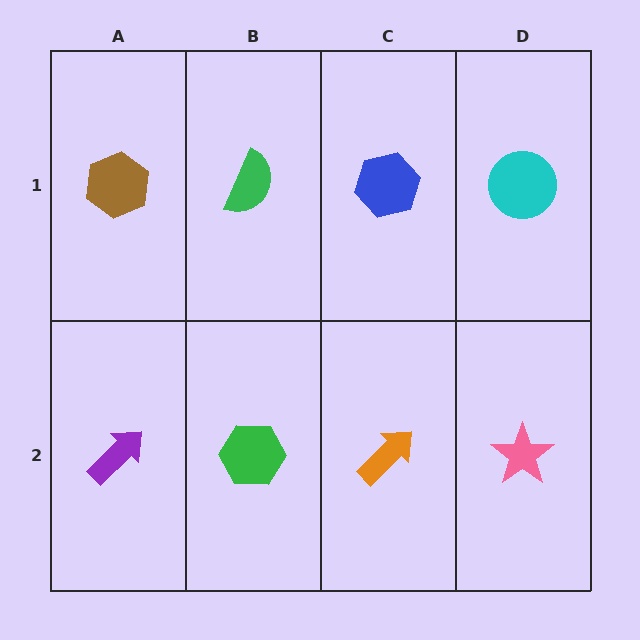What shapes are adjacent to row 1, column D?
A pink star (row 2, column D), a blue hexagon (row 1, column C).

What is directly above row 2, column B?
A green semicircle.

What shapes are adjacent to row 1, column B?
A green hexagon (row 2, column B), a brown hexagon (row 1, column A), a blue hexagon (row 1, column C).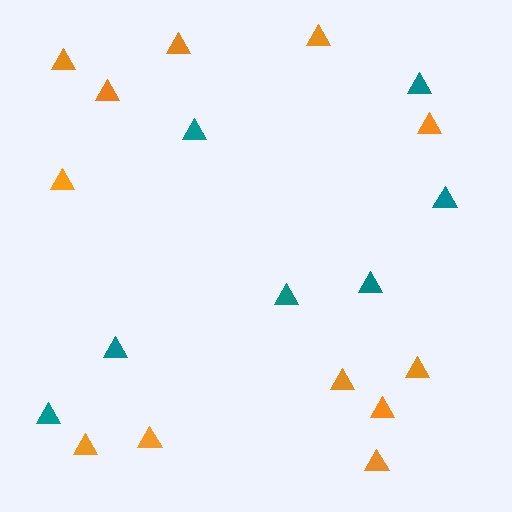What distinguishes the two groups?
There are 2 groups: one group of orange triangles (12) and one group of teal triangles (7).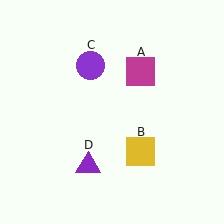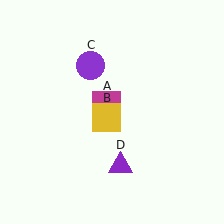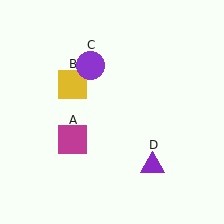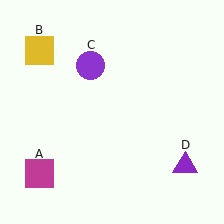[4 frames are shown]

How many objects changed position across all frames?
3 objects changed position: magenta square (object A), yellow square (object B), purple triangle (object D).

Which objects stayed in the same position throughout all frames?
Purple circle (object C) remained stationary.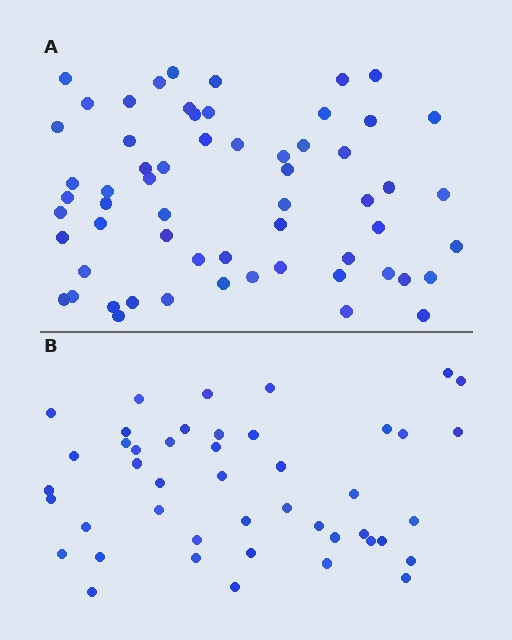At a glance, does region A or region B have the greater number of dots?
Region A (the top region) has more dots.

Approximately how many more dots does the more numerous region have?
Region A has approximately 15 more dots than region B.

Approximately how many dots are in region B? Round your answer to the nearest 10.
About 40 dots. (The exact count is 45, which rounds to 40.)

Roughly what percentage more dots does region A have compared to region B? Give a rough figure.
About 35% more.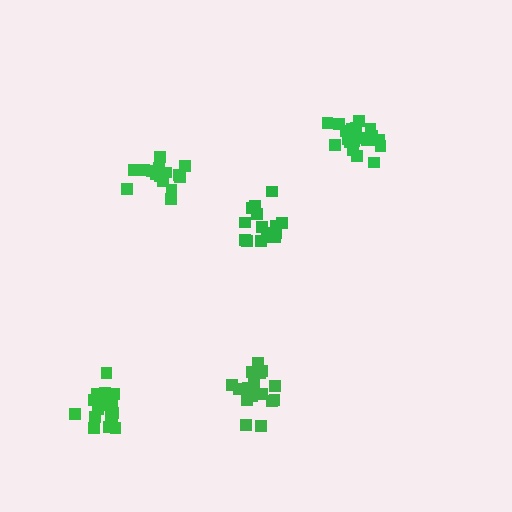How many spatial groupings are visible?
There are 5 spatial groupings.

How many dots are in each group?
Group 1: 17 dots, Group 2: 19 dots, Group 3: 16 dots, Group 4: 17 dots, Group 5: 17 dots (86 total).